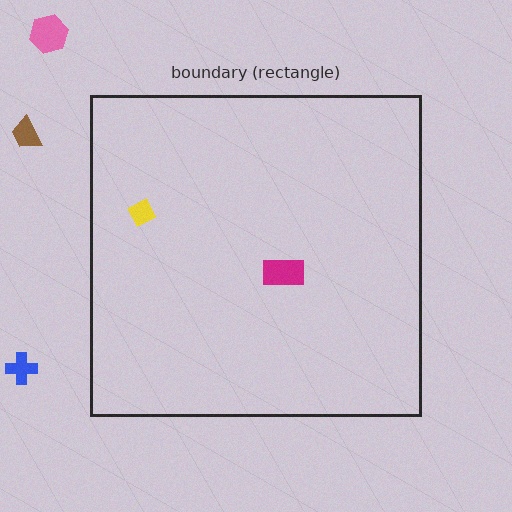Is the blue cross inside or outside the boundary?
Outside.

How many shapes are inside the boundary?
2 inside, 3 outside.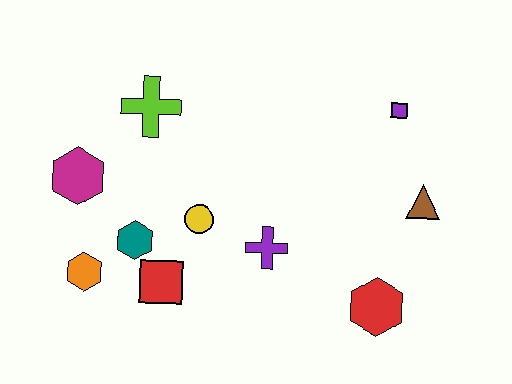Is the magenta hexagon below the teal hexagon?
No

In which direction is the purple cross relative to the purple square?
The purple cross is below the purple square.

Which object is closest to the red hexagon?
The brown triangle is closest to the red hexagon.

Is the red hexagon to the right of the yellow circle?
Yes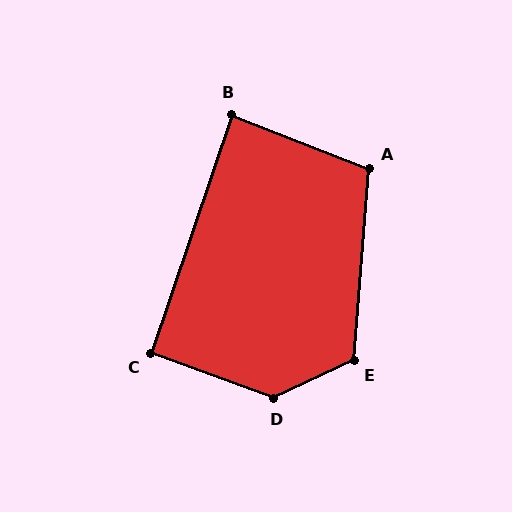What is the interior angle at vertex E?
Approximately 120 degrees (obtuse).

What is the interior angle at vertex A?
Approximately 107 degrees (obtuse).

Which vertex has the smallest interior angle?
B, at approximately 87 degrees.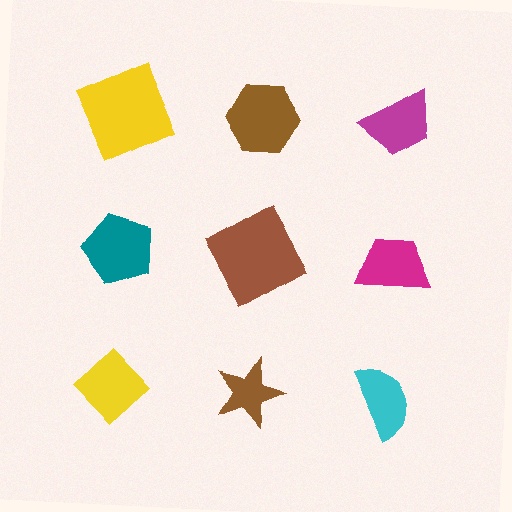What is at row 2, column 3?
A magenta trapezoid.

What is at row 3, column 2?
A brown star.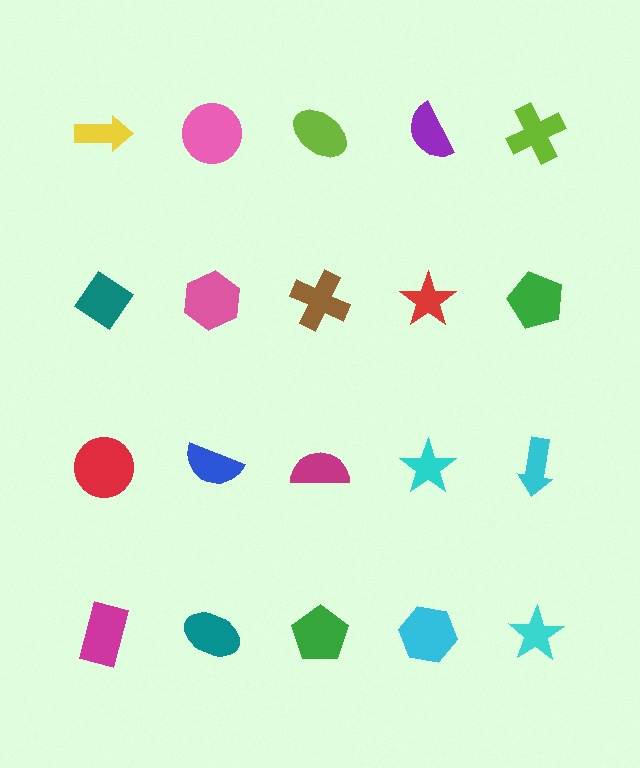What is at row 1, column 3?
A lime ellipse.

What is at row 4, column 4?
A cyan hexagon.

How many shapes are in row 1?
5 shapes.